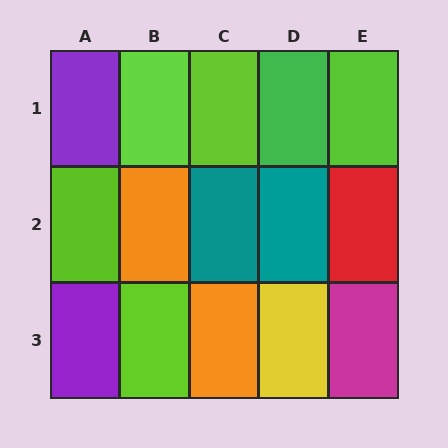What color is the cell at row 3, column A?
Purple.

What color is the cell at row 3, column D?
Yellow.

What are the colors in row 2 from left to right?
Lime, orange, teal, teal, red.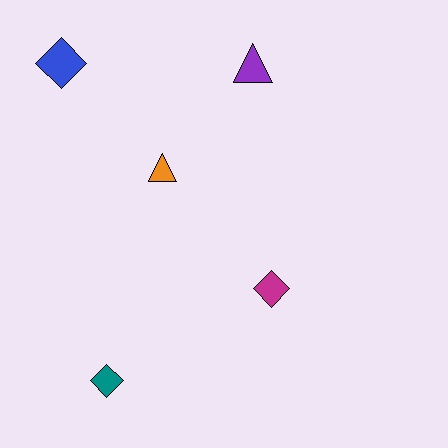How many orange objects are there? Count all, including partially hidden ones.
There is 1 orange object.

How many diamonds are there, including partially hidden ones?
There are 3 diamonds.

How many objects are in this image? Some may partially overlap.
There are 5 objects.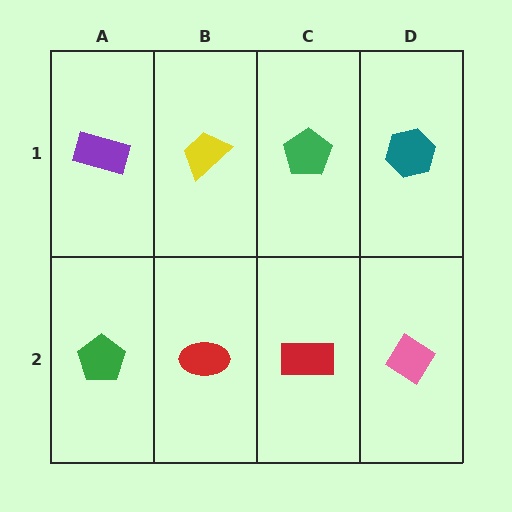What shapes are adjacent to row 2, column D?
A teal hexagon (row 1, column D), a red rectangle (row 2, column C).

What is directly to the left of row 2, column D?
A red rectangle.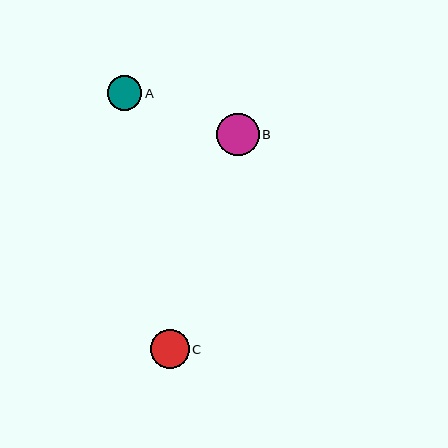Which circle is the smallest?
Circle A is the smallest with a size of approximately 35 pixels.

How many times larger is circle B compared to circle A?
Circle B is approximately 1.2 times the size of circle A.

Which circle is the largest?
Circle B is the largest with a size of approximately 42 pixels.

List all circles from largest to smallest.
From largest to smallest: B, C, A.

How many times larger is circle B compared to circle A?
Circle B is approximately 1.2 times the size of circle A.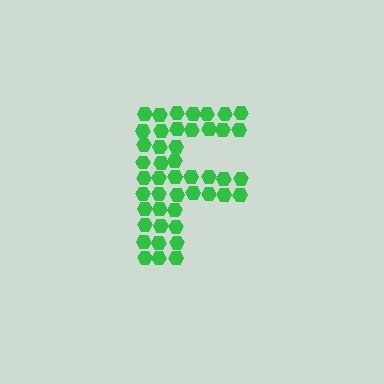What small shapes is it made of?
It is made of small hexagons.